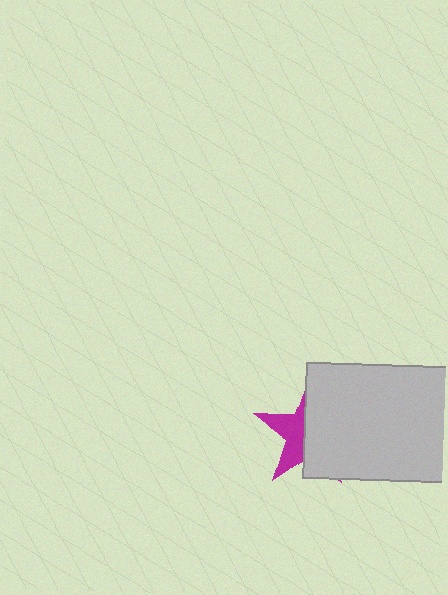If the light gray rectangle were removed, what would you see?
You would see the complete magenta star.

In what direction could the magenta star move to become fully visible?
The magenta star could move left. That would shift it out from behind the light gray rectangle entirely.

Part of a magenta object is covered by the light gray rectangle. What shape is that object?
It is a star.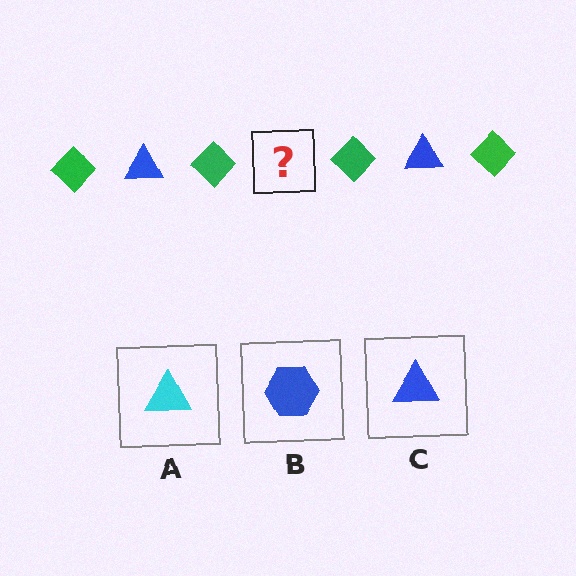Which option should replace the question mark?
Option C.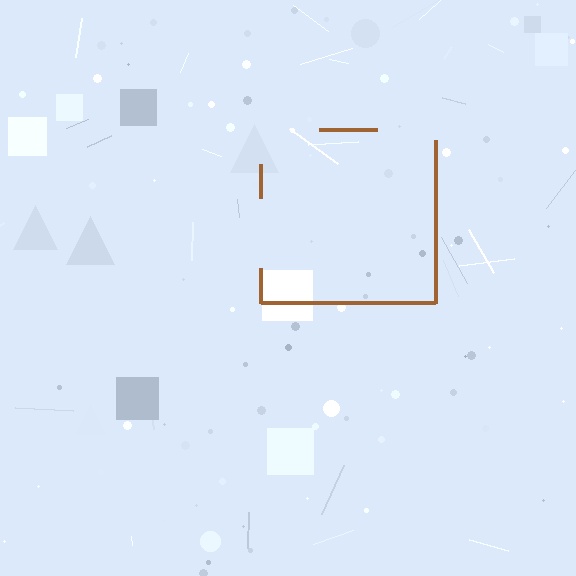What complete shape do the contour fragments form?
The contour fragments form a square.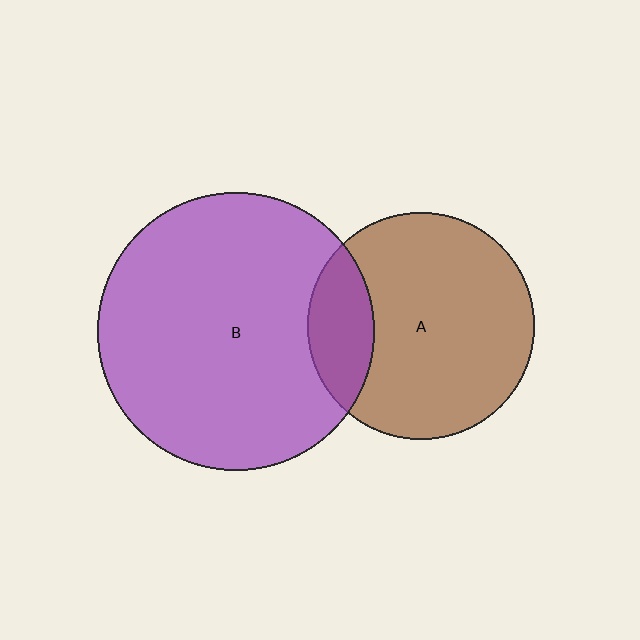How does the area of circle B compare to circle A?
Approximately 1.5 times.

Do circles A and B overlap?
Yes.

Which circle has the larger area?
Circle B (purple).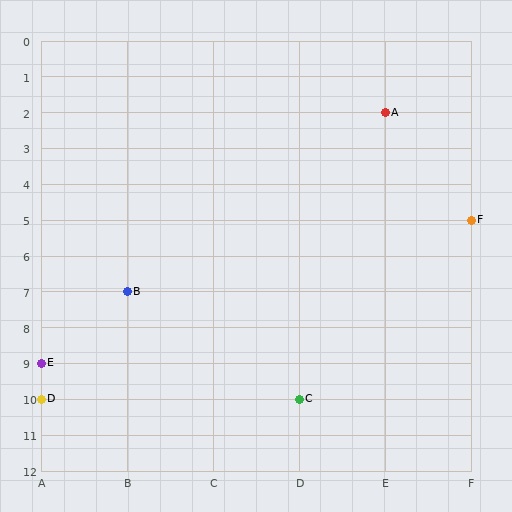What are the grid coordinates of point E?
Point E is at grid coordinates (A, 9).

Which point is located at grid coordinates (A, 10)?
Point D is at (A, 10).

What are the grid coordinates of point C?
Point C is at grid coordinates (D, 10).